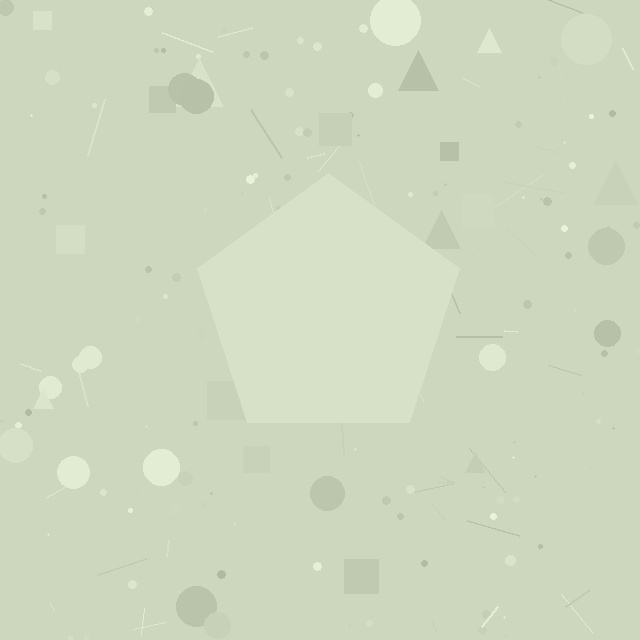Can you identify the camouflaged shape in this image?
The camouflaged shape is a pentagon.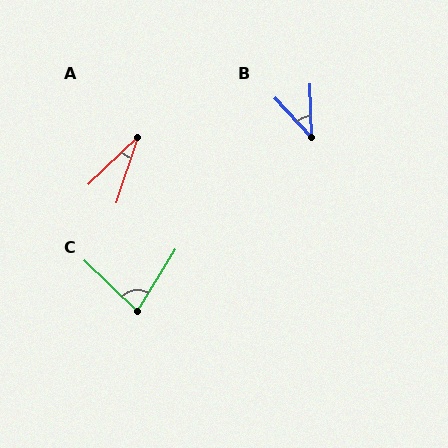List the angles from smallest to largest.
A (28°), B (41°), C (78°).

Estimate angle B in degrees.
Approximately 41 degrees.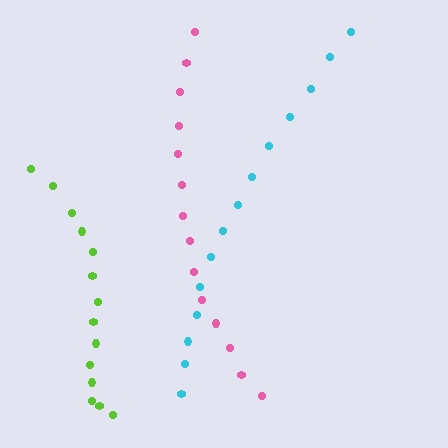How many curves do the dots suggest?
There are 3 distinct paths.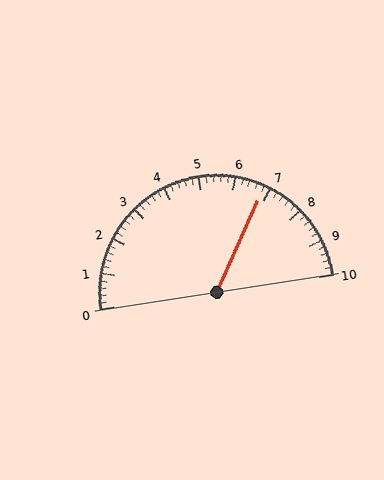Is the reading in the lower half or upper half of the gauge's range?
The reading is in the upper half of the range (0 to 10).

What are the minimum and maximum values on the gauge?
The gauge ranges from 0 to 10.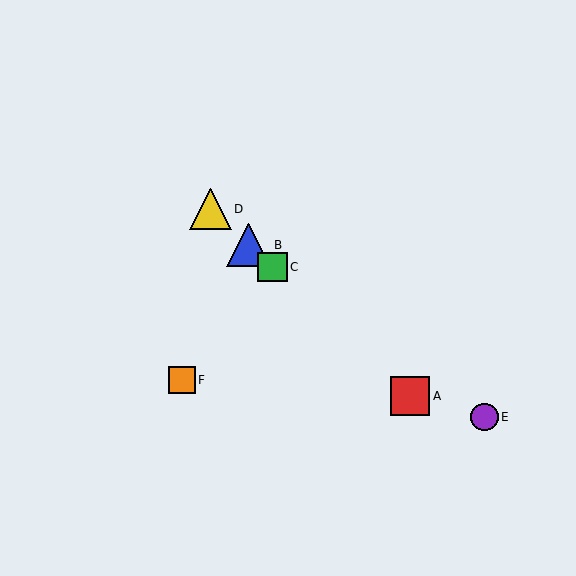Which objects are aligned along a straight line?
Objects A, B, C, D are aligned along a straight line.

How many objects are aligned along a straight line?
4 objects (A, B, C, D) are aligned along a straight line.